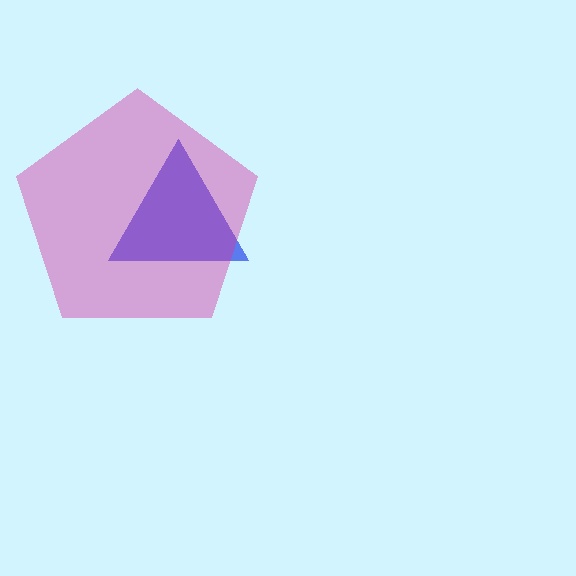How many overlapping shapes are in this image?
There are 2 overlapping shapes in the image.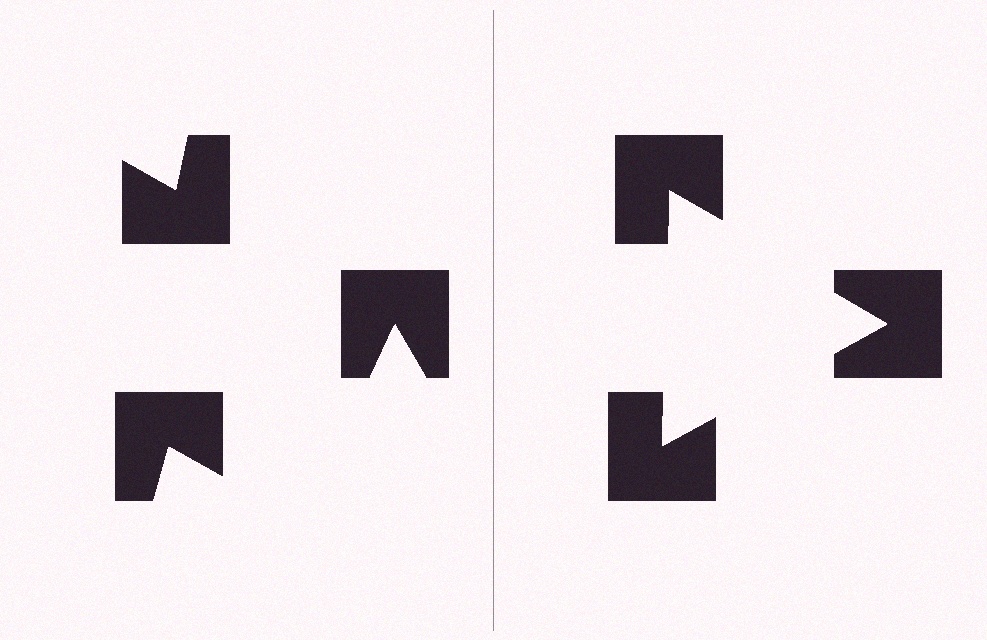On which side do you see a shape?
An illusory triangle appears on the right side. On the left side the wedge cuts are rotated, so no coherent shape forms.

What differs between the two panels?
The notched squares are positioned identically on both sides; only the wedge orientations differ. On the right they align to a triangle; on the left they are misaligned.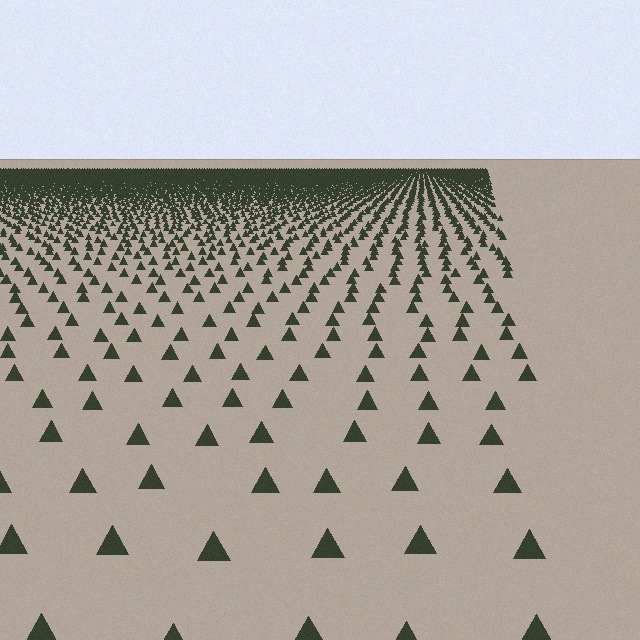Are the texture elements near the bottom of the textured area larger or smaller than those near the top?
Larger. Near the bottom, elements are closer to the viewer and appear at a bigger on-screen size.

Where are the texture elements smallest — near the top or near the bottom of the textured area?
Near the top.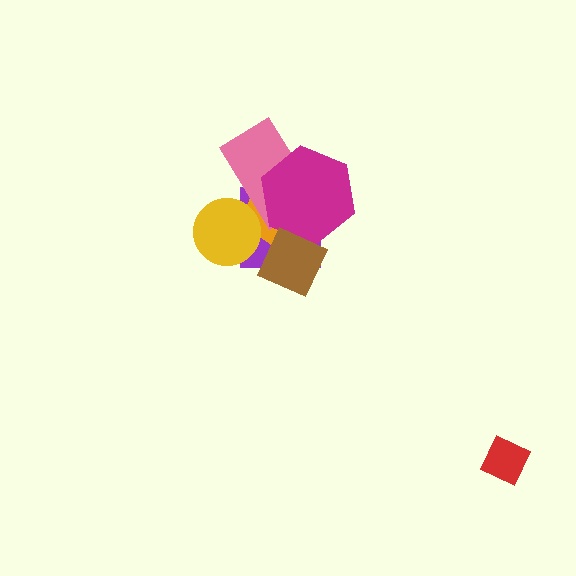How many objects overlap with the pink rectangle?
4 objects overlap with the pink rectangle.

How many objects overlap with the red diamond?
0 objects overlap with the red diamond.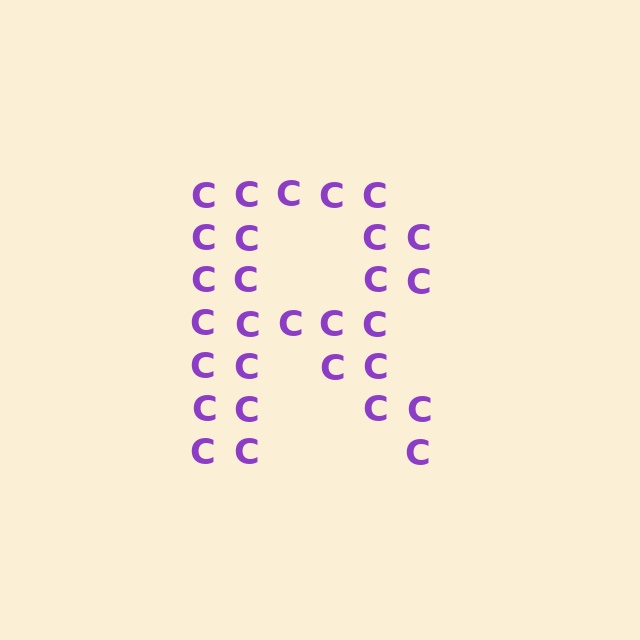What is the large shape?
The large shape is the letter R.